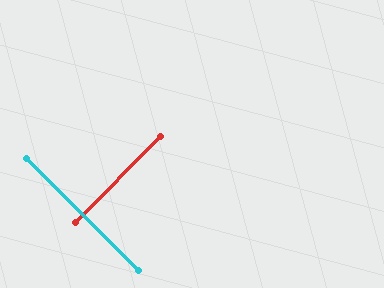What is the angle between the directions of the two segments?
Approximately 89 degrees.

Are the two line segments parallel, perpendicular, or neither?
Perpendicular — they meet at approximately 89°.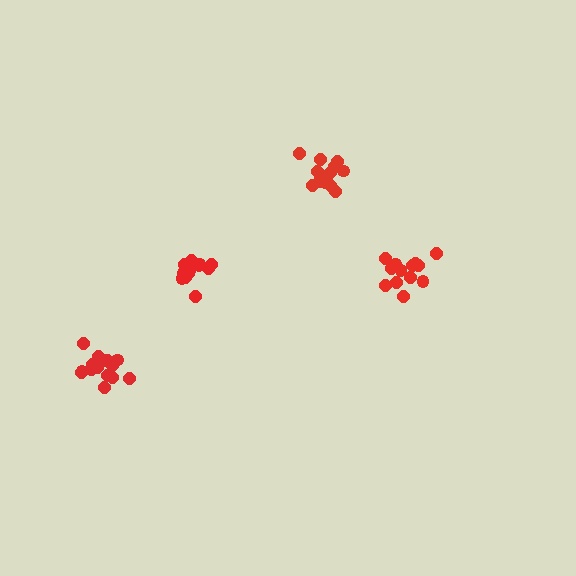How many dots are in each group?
Group 1: 13 dots, Group 2: 13 dots, Group 3: 15 dots, Group 4: 13 dots (54 total).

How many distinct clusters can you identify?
There are 4 distinct clusters.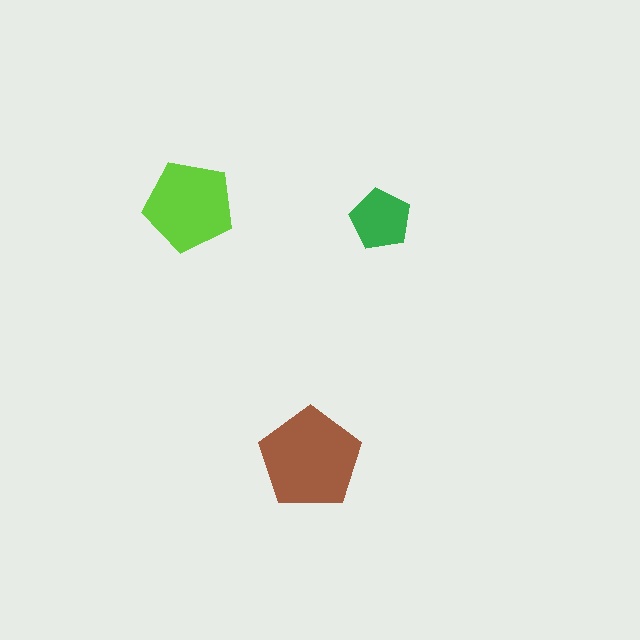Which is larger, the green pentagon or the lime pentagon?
The lime one.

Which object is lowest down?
The brown pentagon is bottommost.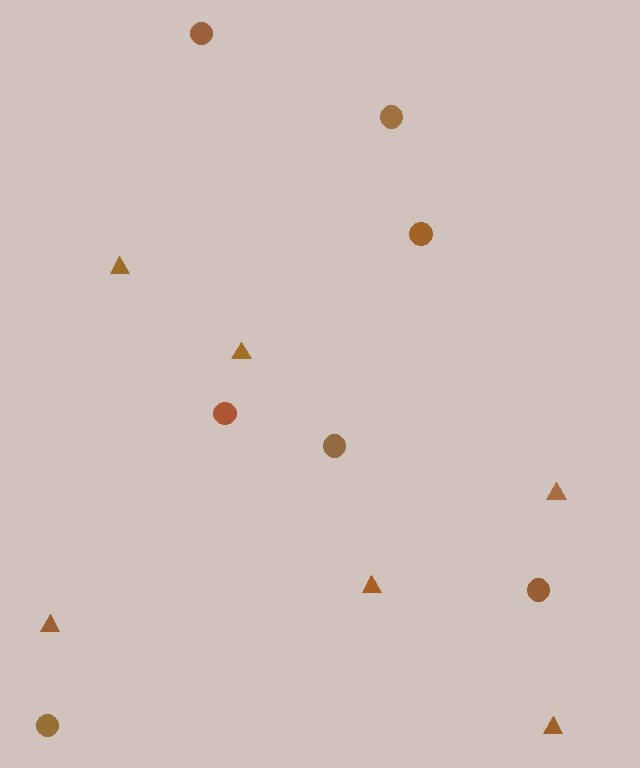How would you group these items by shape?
There are 2 groups: one group of circles (7) and one group of triangles (6).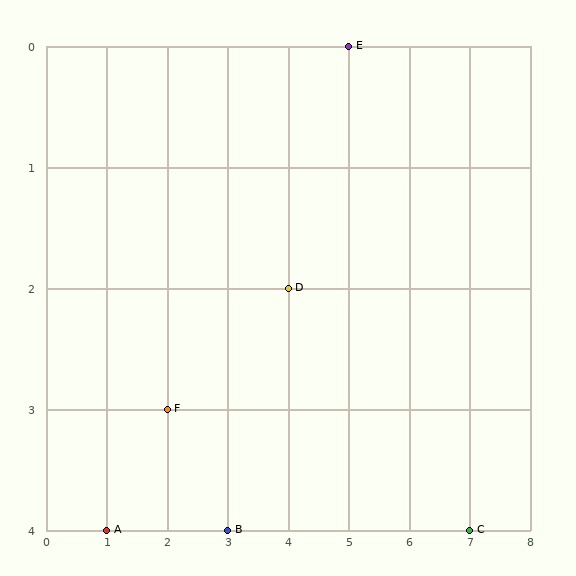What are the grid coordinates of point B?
Point B is at grid coordinates (3, 4).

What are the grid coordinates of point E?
Point E is at grid coordinates (5, 0).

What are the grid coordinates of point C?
Point C is at grid coordinates (7, 4).